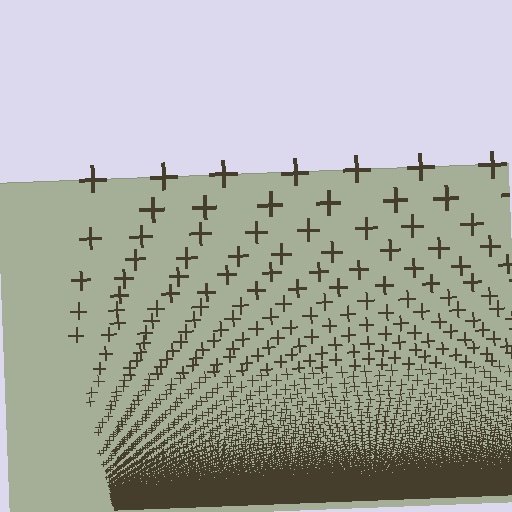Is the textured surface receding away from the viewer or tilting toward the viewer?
The surface appears to tilt toward the viewer. Texture elements get larger and sparser toward the top.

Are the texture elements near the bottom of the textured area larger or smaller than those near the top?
Smaller. The gradient is inverted — elements near the bottom are smaller and denser.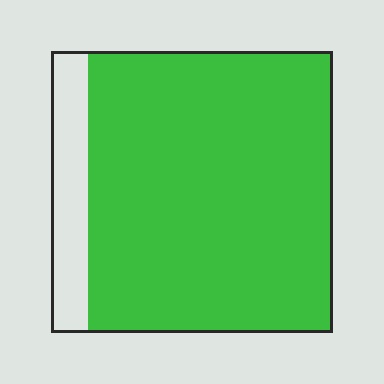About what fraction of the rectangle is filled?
About seven eighths (7/8).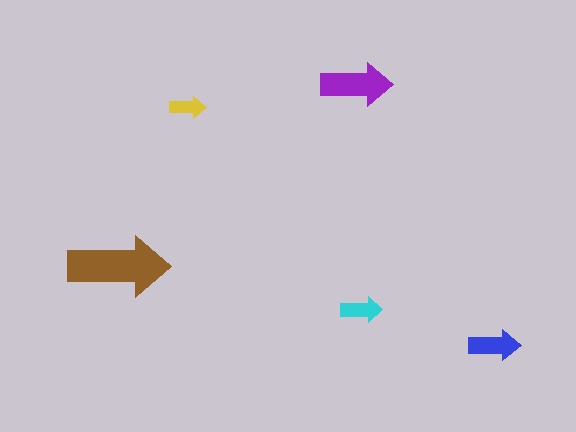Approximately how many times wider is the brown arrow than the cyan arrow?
About 2.5 times wider.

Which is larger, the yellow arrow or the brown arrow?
The brown one.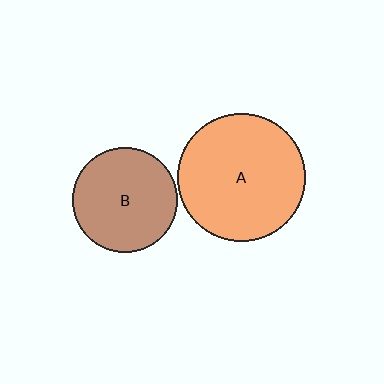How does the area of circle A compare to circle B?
Approximately 1.5 times.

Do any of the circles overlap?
No, none of the circles overlap.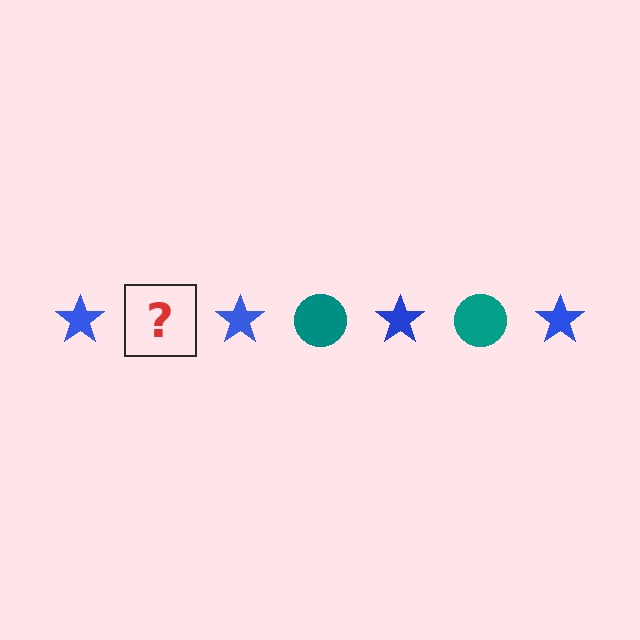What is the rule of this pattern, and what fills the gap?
The rule is that the pattern alternates between blue star and teal circle. The gap should be filled with a teal circle.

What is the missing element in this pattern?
The missing element is a teal circle.